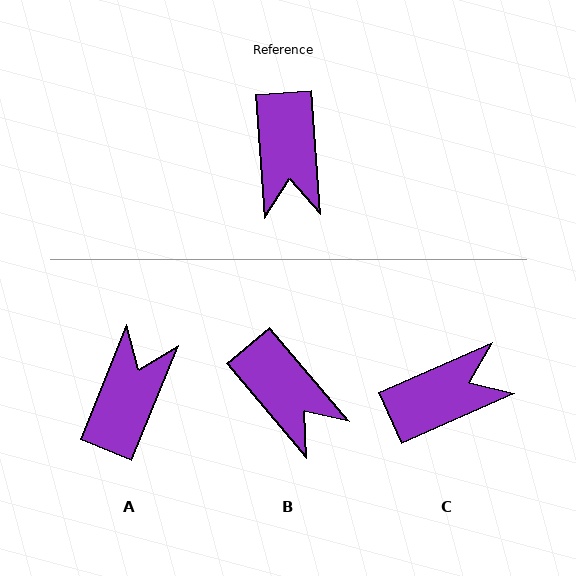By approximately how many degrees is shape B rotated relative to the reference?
Approximately 36 degrees counter-clockwise.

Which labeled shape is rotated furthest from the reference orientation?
A, about 154 degrees away.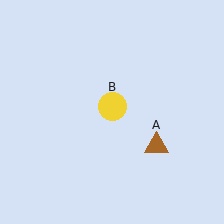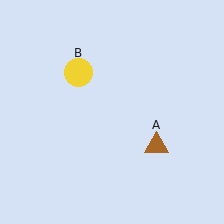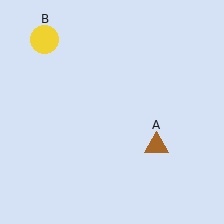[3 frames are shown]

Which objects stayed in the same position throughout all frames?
Brown triangle (object A) remained stationary.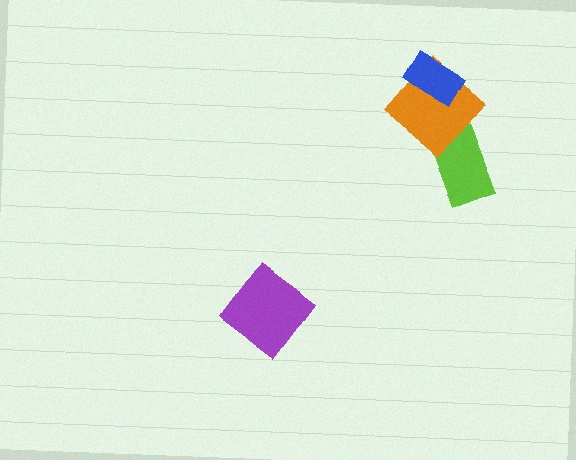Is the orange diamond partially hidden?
Yes, it is partially covered by another shape.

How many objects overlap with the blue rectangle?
1 object overlaps with the blue rectangle.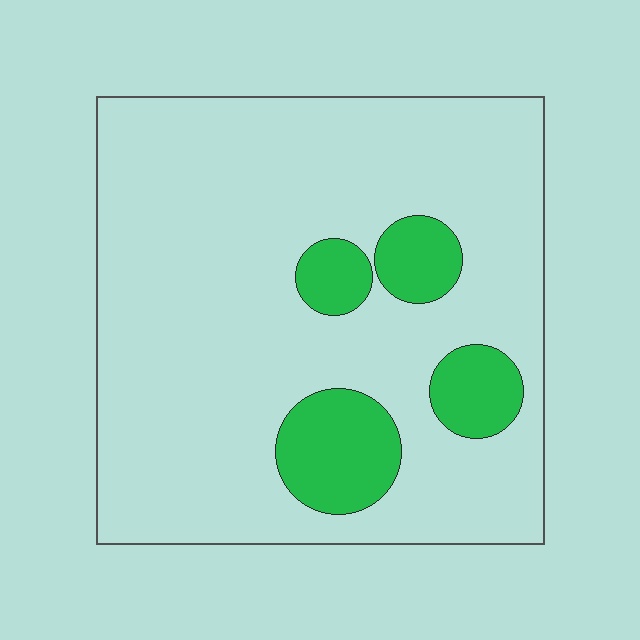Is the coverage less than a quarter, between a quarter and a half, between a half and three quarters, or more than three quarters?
Less than a quarter.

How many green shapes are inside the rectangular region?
4.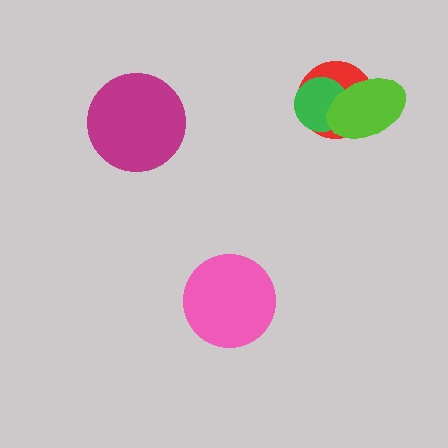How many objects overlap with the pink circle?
0 objects overlap with the pink circle.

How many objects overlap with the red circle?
2 objects overlap with the red circle.